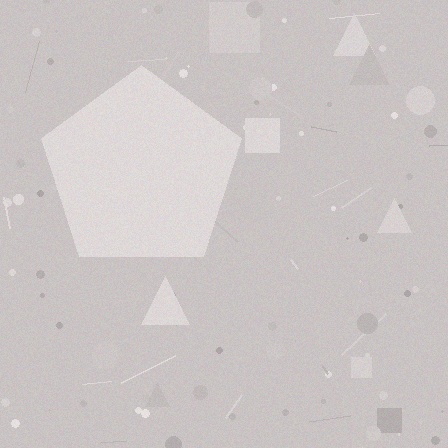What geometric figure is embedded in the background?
A pentagon is embedded in the background.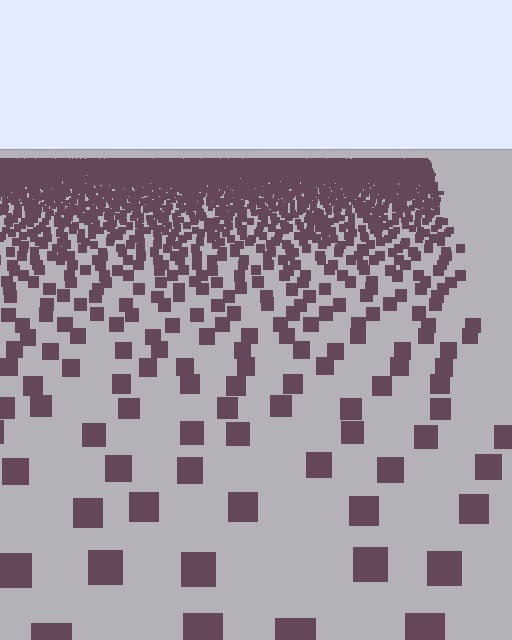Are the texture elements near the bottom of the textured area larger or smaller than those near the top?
Larger. Near the bottom, elements are closer to the viewer and appear at a bigger on-screen size.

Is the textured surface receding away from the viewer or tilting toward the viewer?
The surface is receding away from the viewer. Texture elements get smaller and denser toward the top.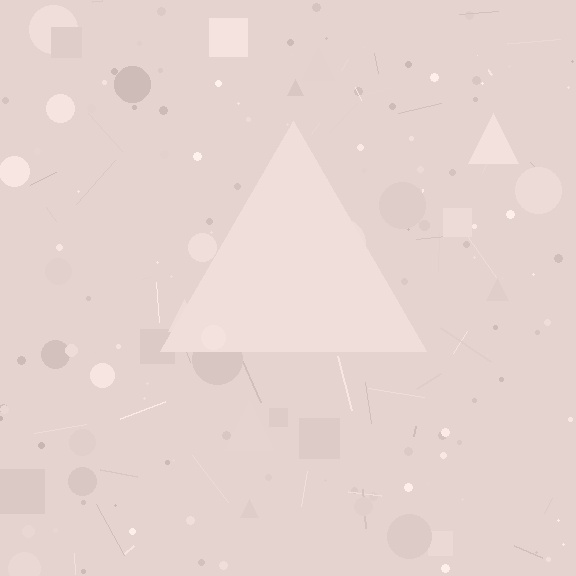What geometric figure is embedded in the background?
A triangle is embedded in the background.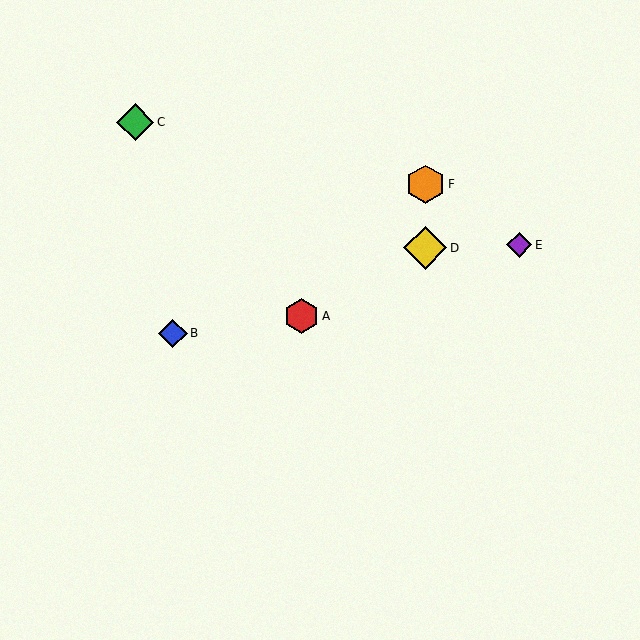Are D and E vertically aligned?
No, D is at x≈425 and E is at x≈519.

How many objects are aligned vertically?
2 objects (D, F) are aligned vertically.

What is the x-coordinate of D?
Object D is at x≈425.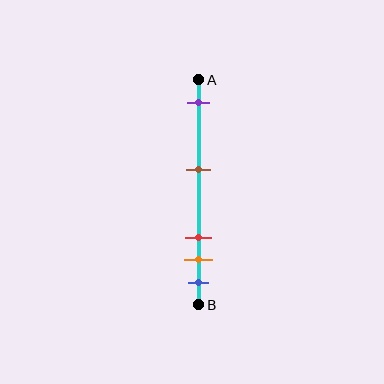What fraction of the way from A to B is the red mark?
The red mark is approximately 70% (0.7) of the way from A to B.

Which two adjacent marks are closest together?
The orange and blue marks are the closest adjacent pair.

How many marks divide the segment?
There are 5 marks dividing the segment.